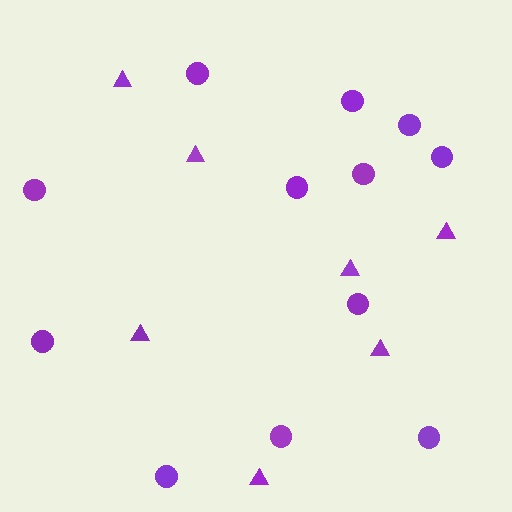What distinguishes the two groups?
There are 2 groups: one group of triangles (7) and one group of circles (12).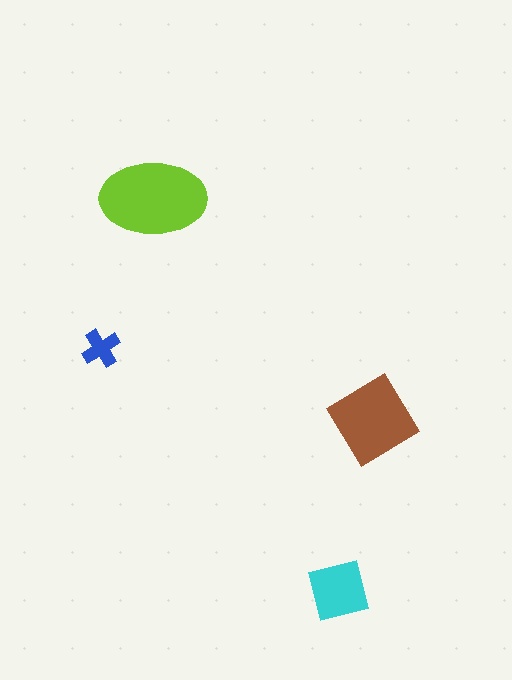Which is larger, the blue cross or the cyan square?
The cyan square.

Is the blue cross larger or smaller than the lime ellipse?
Smaller.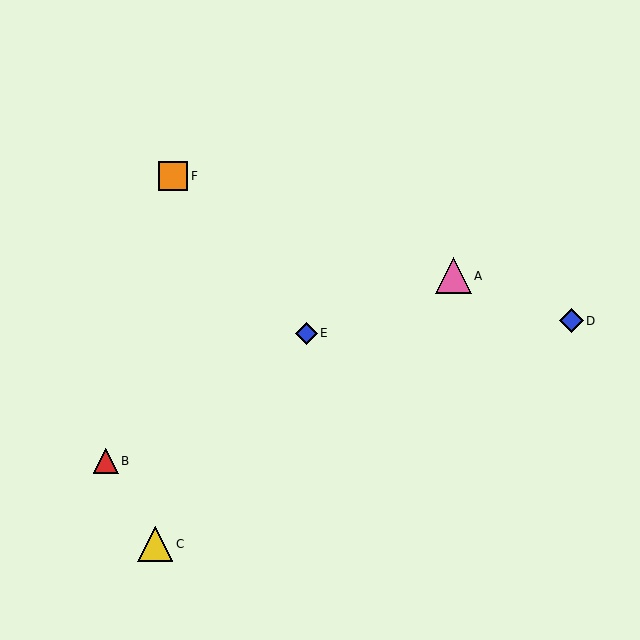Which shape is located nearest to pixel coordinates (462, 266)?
The pink triangle (labeled A) at (453, 276) is nearest to that location.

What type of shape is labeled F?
Shape F is an orange square.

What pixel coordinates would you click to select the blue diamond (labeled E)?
Click at (306, 333) to select the blue diamond E.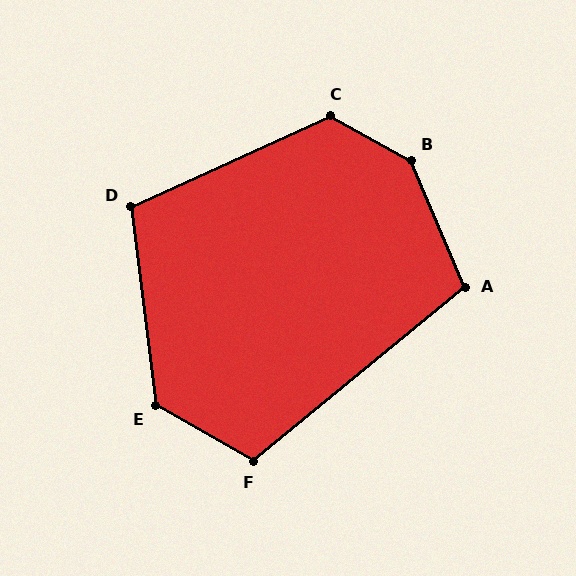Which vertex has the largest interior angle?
B, at approximately 142 degrees.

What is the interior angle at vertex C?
Approximately 127 degrees (obtuse).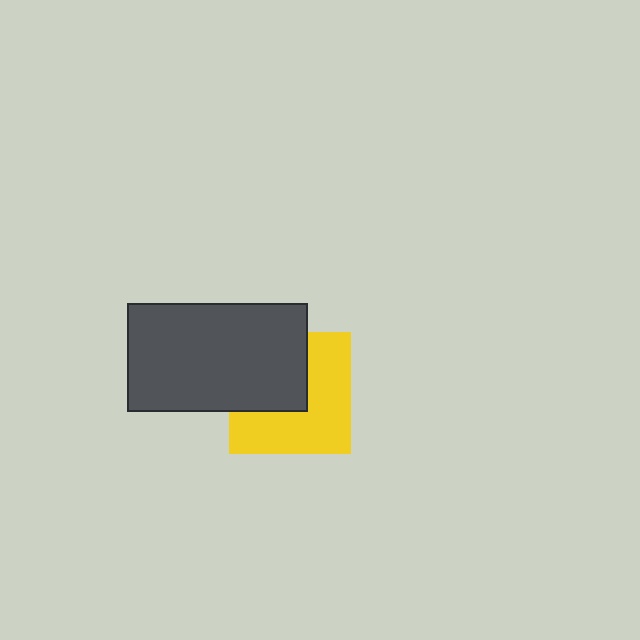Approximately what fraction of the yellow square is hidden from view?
Roughly 42% of the yellow square is hidden behind the dark gray rectangle.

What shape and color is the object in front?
The object in front is a dark gray rectangle.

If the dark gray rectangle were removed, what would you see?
You would see the complete yellow square.